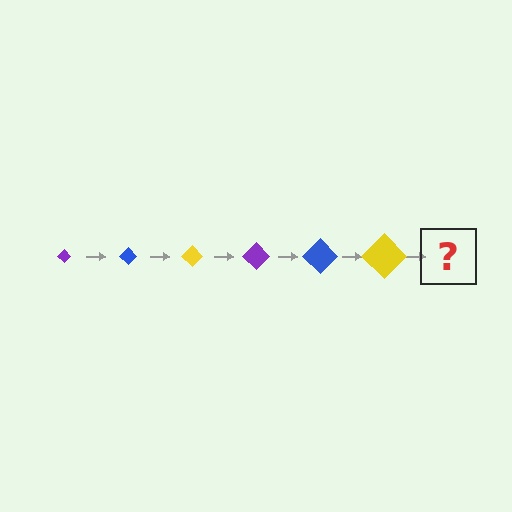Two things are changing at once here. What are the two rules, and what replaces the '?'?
The two rules are that the diamond grows larger each step and the color cycles through purple, blue, and yellow. The '?' should be a purple diamond, larger than the previous one.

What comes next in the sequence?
The next element should be a purple diamond, larger than the previous one.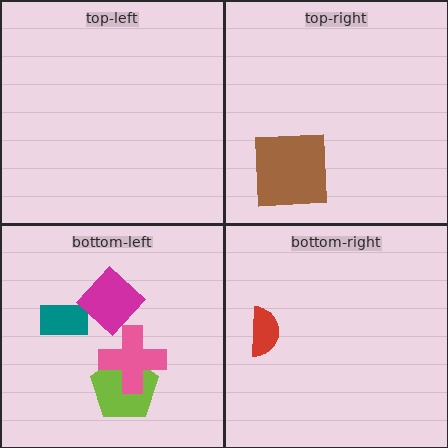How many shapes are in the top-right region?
1.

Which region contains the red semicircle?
The bottom-right region.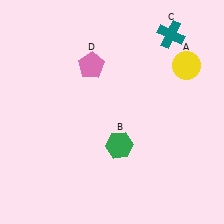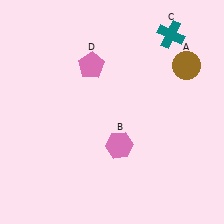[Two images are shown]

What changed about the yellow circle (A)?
In Image 1, A is yellow. In Image 2, it changed to brown.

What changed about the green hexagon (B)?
In Image 1, B is green. In Image 2, it changed to pink.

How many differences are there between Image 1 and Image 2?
There are 2 differences between the two images.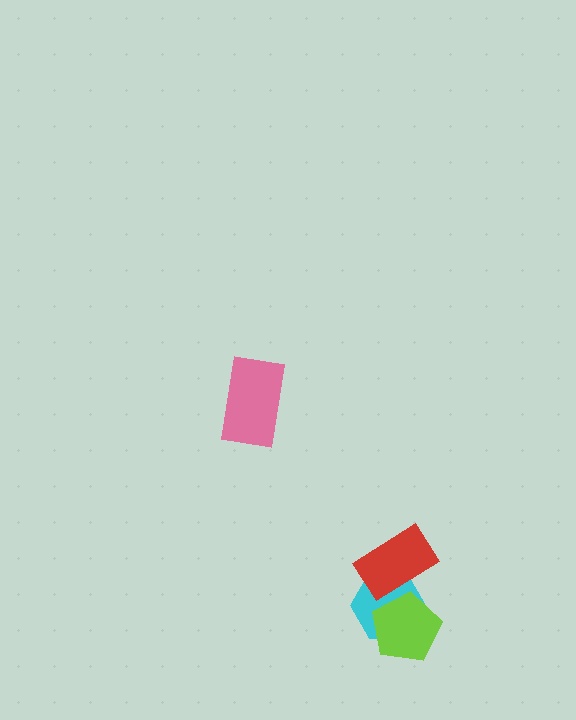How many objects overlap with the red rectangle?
2 objects overlap with the red rectangle.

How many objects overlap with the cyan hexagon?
2 objects overlap with the cyan hexagon.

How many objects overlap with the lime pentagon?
2 objects overlap with the lime pentagon.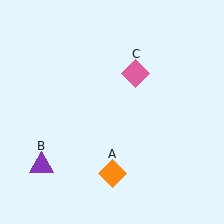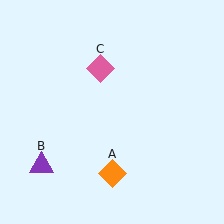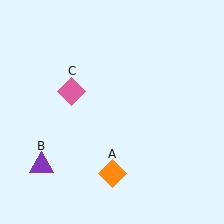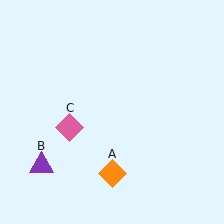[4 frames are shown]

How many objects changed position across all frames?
1 object changed position: pink diamond (object C).